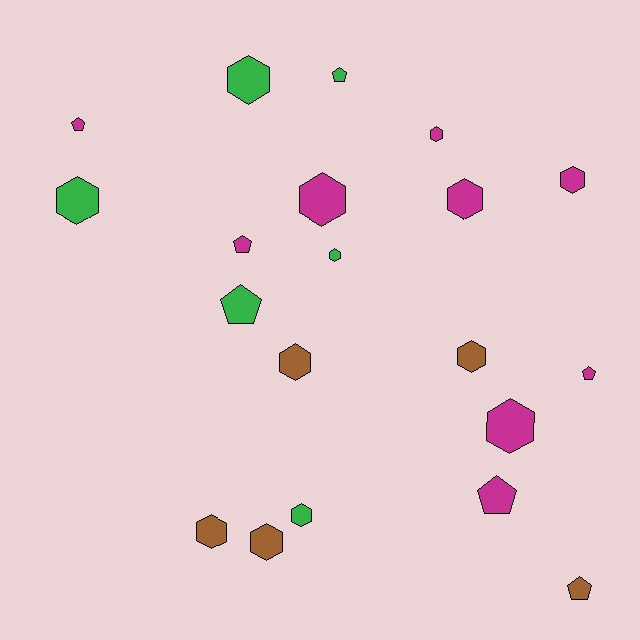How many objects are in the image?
There are 20 objects.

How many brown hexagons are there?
There are 4 brown hexagons.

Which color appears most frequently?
Magenta, with 9 objects.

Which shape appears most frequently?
Hexagon, with 13 objects.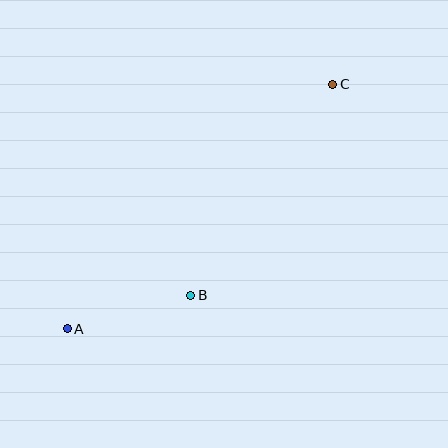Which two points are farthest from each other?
Points A and C are farthest from each other.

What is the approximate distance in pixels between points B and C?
The distance between B and C is approximately 255 pixels.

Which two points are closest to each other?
Points A and B are closest to each other.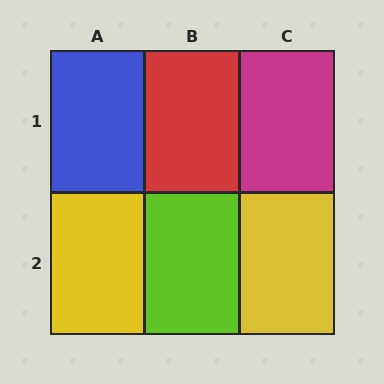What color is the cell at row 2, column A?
Yellow.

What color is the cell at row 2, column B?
Lime.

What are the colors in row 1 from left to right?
Blue, red, magenta.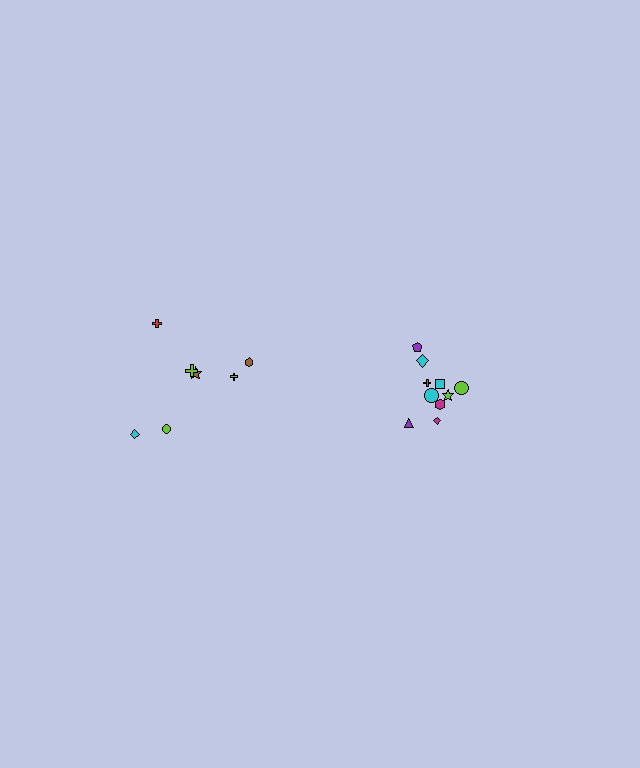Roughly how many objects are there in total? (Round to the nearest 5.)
Roughly 15 objects in total.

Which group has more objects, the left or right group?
The right group.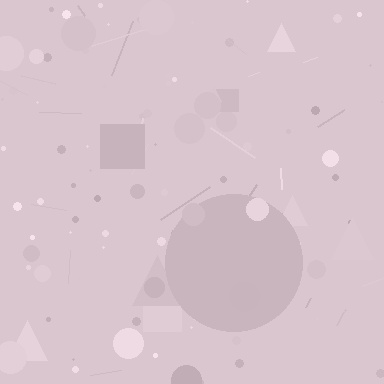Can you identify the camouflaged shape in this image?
The camouflaged shape is a circle.